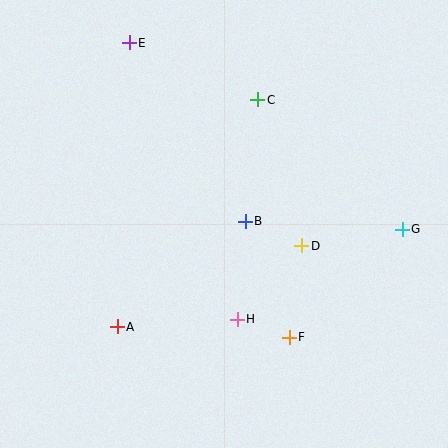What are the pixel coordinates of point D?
Point D is at (302, 246).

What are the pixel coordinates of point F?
Point F is at (289, 337).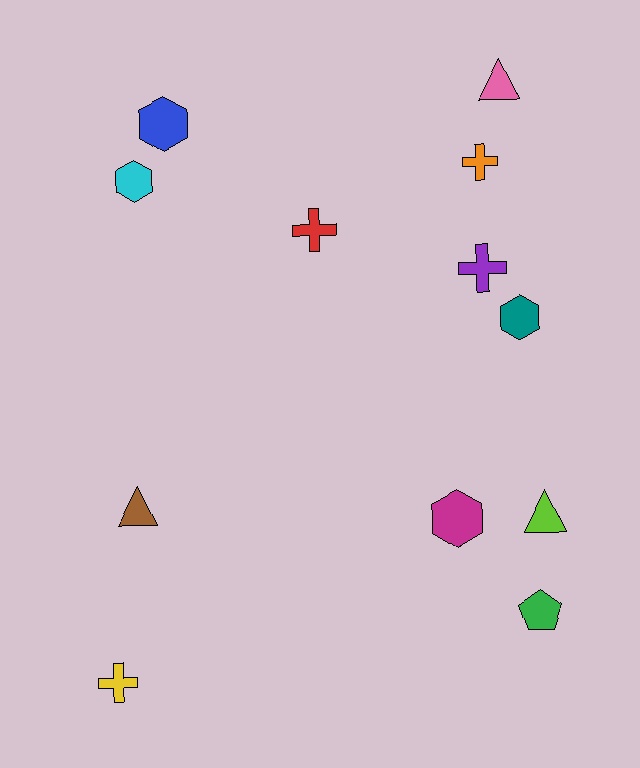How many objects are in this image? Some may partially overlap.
There are 12 objects.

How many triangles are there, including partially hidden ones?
There are 3 triangles.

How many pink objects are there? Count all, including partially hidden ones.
There is 1 pink object.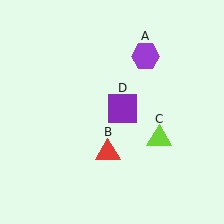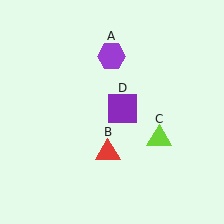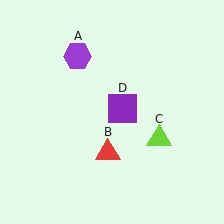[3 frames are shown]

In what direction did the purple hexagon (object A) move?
The purple hexagon (object A) moved left.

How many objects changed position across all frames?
1 object changed position: purple hexagon (object A).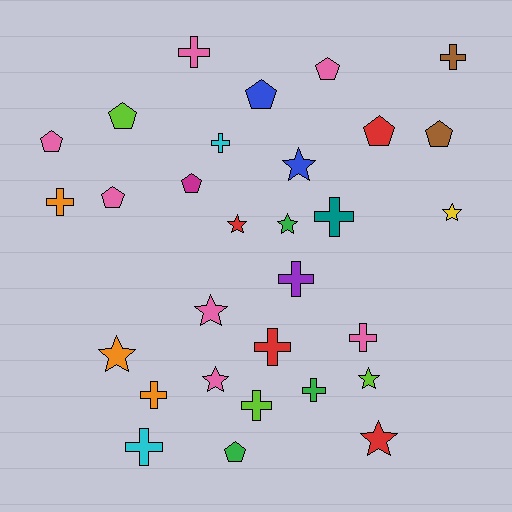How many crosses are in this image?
There are 12 crosses.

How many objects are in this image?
There are 30 objects.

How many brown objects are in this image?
There are 2 brown objects.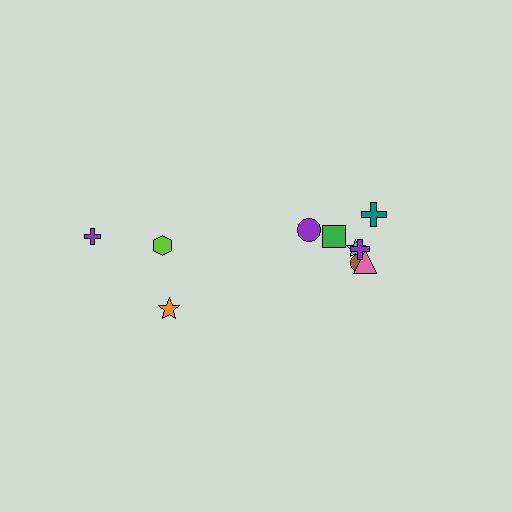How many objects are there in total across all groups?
There are 10 objects.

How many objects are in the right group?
There are 7 objects.